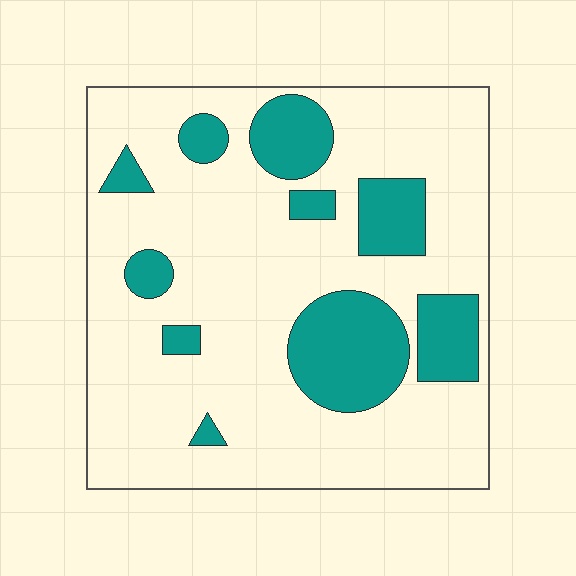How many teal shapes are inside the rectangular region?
10.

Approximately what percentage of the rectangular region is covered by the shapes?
Approximately 25%.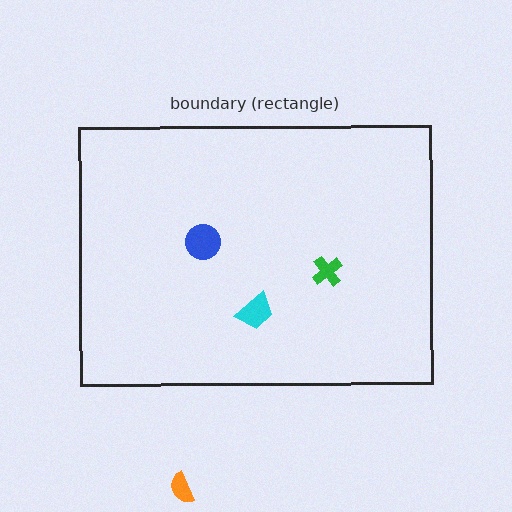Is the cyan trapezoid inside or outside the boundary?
Inside.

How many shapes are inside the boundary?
3 inside, 1 outside.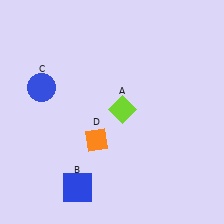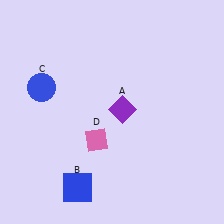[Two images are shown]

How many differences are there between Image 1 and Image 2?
There are 2 differences between the two images.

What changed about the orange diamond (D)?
In Image 1, D is orange. In Image 2, it changed to pink.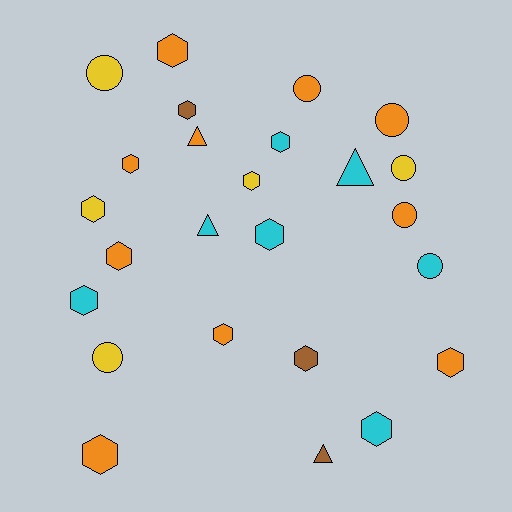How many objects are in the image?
There are 25 objects.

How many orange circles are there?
There are 3 orange circles.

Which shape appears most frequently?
Hexagon, with 14 objects.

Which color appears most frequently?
Orange, with 10 objects.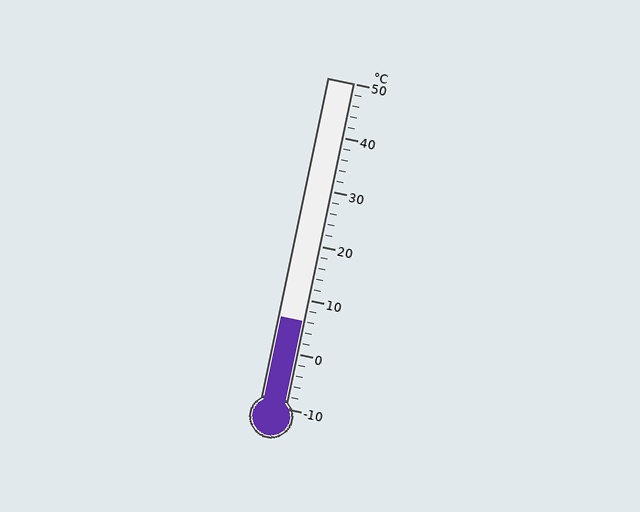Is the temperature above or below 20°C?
The temperature is below 20°C.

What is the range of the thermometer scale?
The thermometer scale ranges from -10°C to 50°C.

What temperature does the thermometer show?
The thermometer shows approximately 6°C.